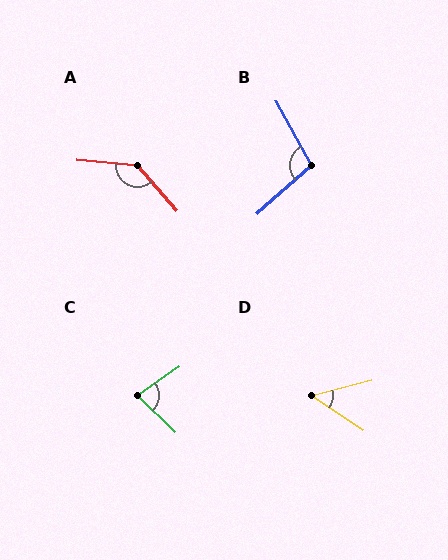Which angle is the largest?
A, at approximately 137 degrees.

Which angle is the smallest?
D, at approximately 49 degrees.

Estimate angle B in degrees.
Approximately 102 degrees.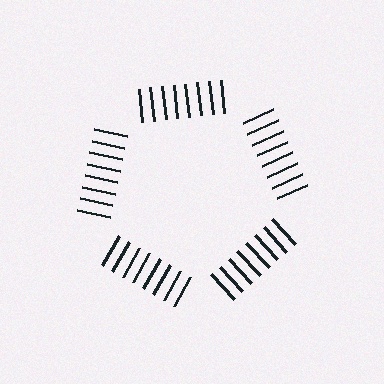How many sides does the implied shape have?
5 sides — the line-ends trace a pentagon.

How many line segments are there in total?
40 — 8 along each of the 5 edges.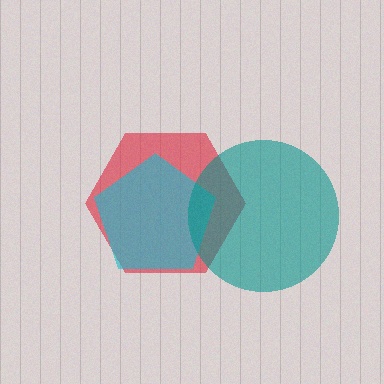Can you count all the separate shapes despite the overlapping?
Yes, there are 3 separate shapes.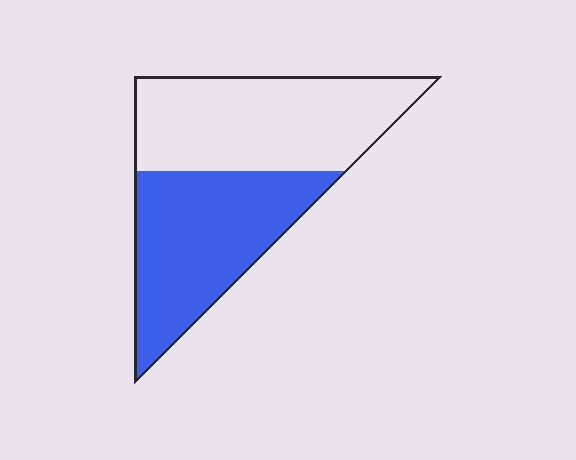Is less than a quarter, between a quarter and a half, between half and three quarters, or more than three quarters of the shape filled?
Between a quarter and a half.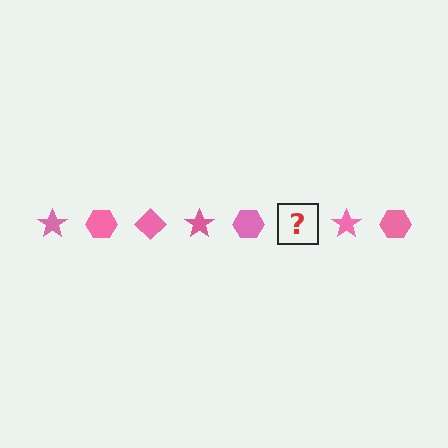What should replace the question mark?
The question mark should be replaced with a pink diamond.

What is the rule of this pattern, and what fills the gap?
The rule is that the pattern cycles through star, hexagon, diamond shapes in pink. The gap should be filled with a pink diamond.